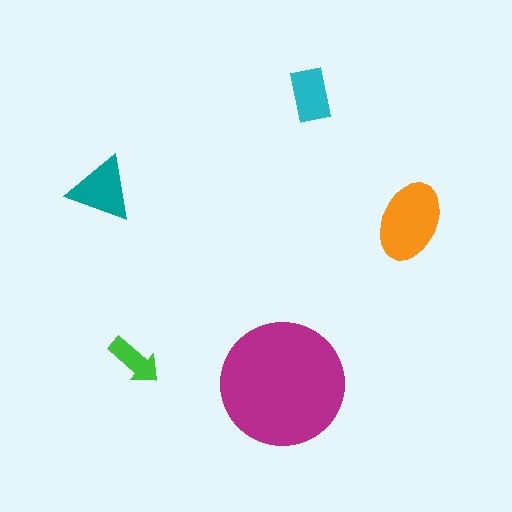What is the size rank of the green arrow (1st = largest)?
5th.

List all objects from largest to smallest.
The magenta circle, the orange ellipse, the teal triangle, the cyan rectangle, the green arrow.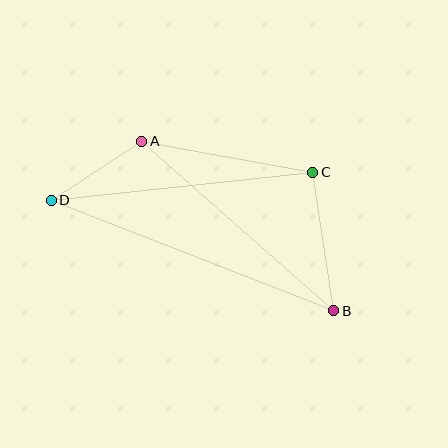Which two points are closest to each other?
Points A and D are closest to each other.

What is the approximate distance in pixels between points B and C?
The distance between B and C is approximately 140 pixels.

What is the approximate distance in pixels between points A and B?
The distance between A and B is approximately 256 pixels.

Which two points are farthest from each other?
Points B and D are farthest from each other.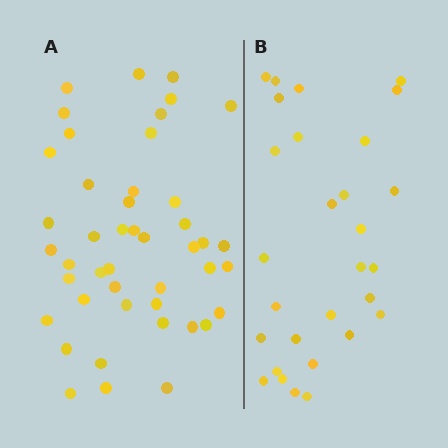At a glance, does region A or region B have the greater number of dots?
Region A (the left region) has more dots.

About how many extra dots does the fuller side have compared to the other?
Region A has approximately 15 more dots than region B.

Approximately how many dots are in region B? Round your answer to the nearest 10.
About 30 dots. (The exact count is 29, which rounds to 30.)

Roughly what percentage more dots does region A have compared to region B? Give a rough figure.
About 55% more.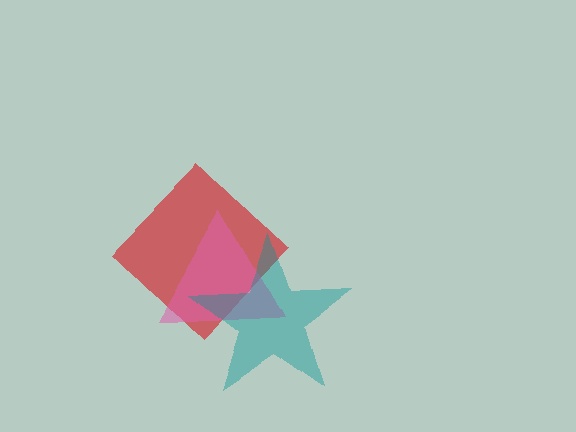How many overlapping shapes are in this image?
There are 3 overlapping shapes in the image.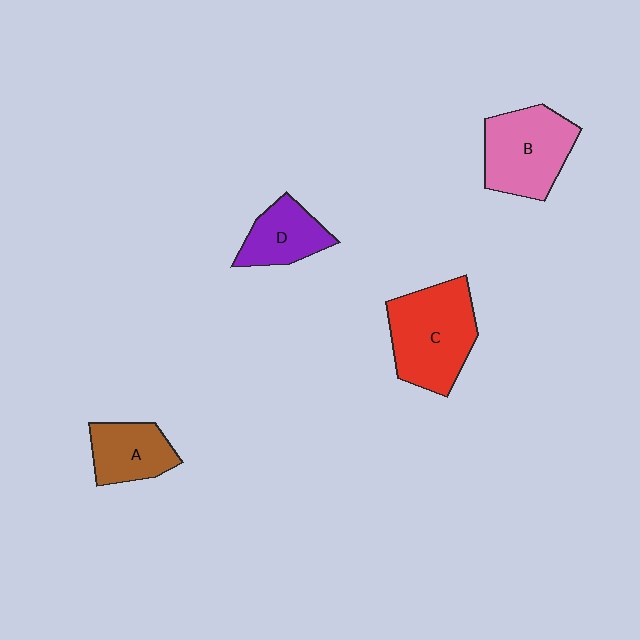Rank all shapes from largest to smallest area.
From largest to smallest: C (red), B (pink), A (brown), D (purple).